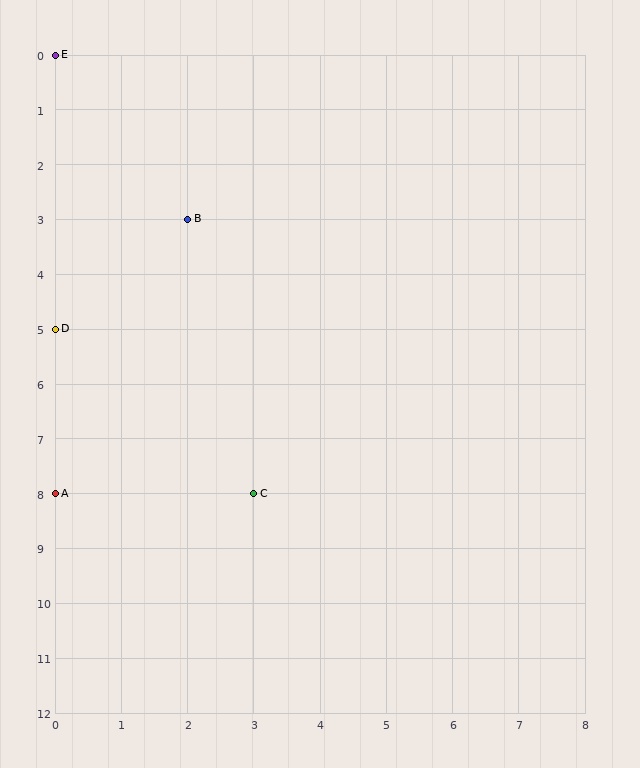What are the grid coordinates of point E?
Point E is at grid coordinates (0, 0).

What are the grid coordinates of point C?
Point C is at grid coordinates (3, 8).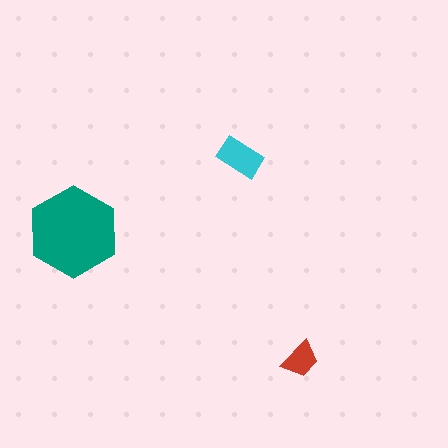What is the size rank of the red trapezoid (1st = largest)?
3rd.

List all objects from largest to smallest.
The teal hexagon, the cyan rectangle, the red trapezoid.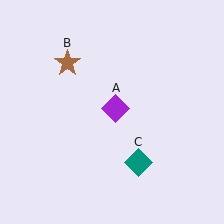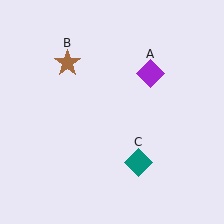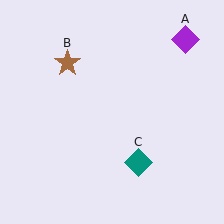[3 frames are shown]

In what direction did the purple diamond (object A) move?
The purple diamond (object A) moved up and to the right.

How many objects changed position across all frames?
1 object changed position: purple diamond (object A).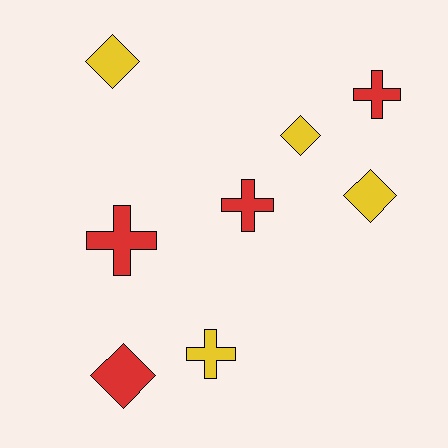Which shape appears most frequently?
Cross, with 4 objects.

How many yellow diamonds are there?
There are 3 yellow diamonds.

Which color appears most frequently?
Red, with 4 objects.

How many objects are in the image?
There are 8 objects.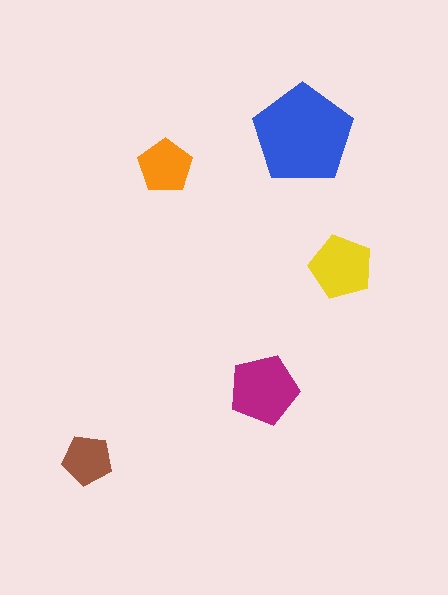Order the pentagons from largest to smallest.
the blue one, the magenta one, the yellow one, the orange one, the brown one.